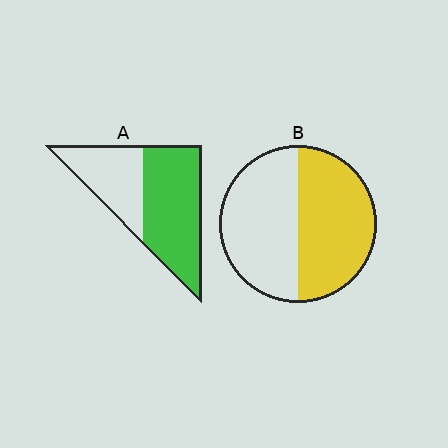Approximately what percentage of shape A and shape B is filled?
A is approximately 60% and B is approximately 50%.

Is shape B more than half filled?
Roughly half.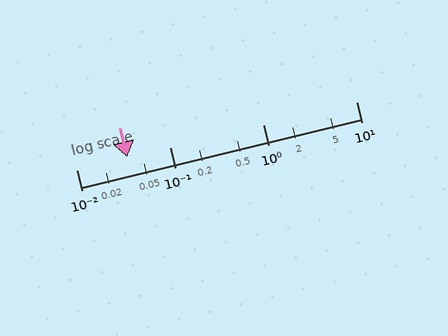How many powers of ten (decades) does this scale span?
The scale spans 3 decades, from 0.01 to 10.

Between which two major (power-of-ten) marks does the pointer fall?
The pointer is between 0.01 and 0.1.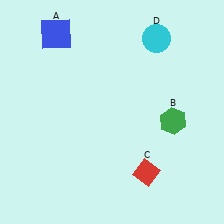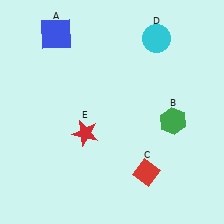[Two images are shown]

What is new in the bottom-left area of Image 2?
A red star (E) was added in the bottom-left area of Image 2.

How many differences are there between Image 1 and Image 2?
There is 1 difference between the two images.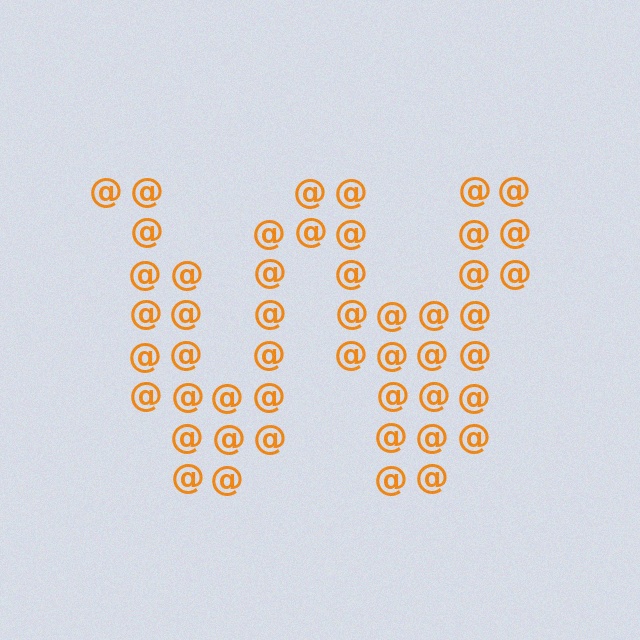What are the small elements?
The small elements are at signs.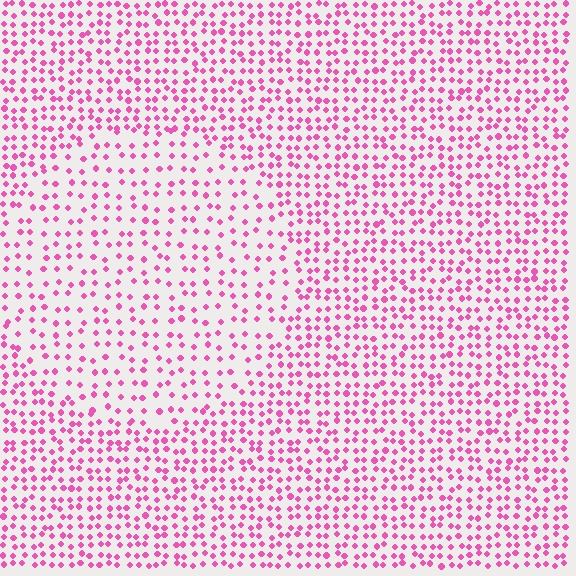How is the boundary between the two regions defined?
The boundary is defined by a change in element density (approximately 1.8x ratio). All elements are the same color, size, and shape.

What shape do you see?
I see a circle.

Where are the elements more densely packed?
The elements are more densely packed outside the circle boundary.